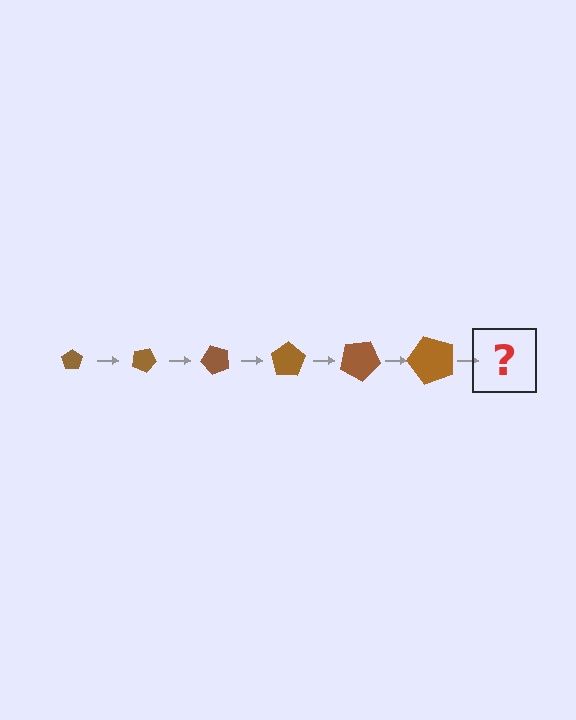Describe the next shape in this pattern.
It should be a pentagon, larger than the previous one and rotated 150 degrees from the start.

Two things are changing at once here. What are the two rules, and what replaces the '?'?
The two rules are that the pentagon grows larger each step and it rotates 25 degrees each step. The '?' should be a pentagon, larger than the previous one and rotated 150 degrees from the start.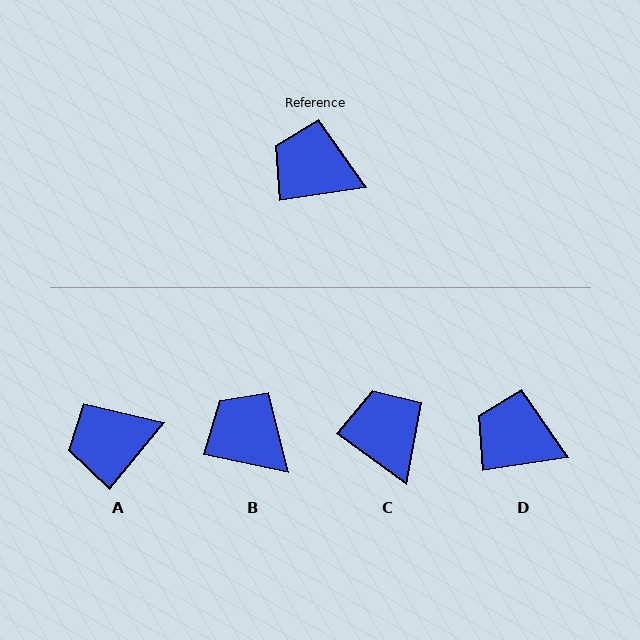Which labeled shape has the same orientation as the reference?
D.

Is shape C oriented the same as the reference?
No, it is off by about 45 degrees.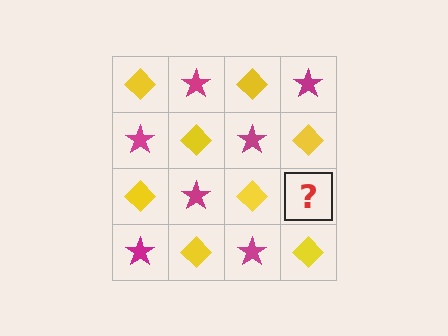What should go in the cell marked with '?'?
The missing cell should contain a magenta star.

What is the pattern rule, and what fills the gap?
The rule is that it alternates yellow diamond and magenta star in a checkerboard pattern. The gap should be filled with a magenta star.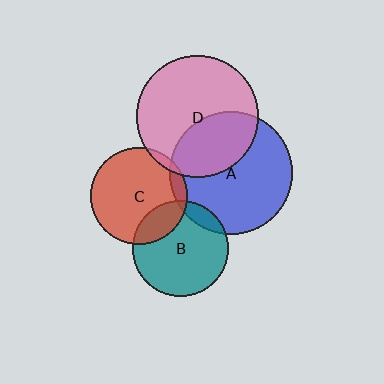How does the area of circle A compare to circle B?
Approximately 1.6 times.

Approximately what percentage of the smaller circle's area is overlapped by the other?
Approximately 20%.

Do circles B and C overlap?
Yes.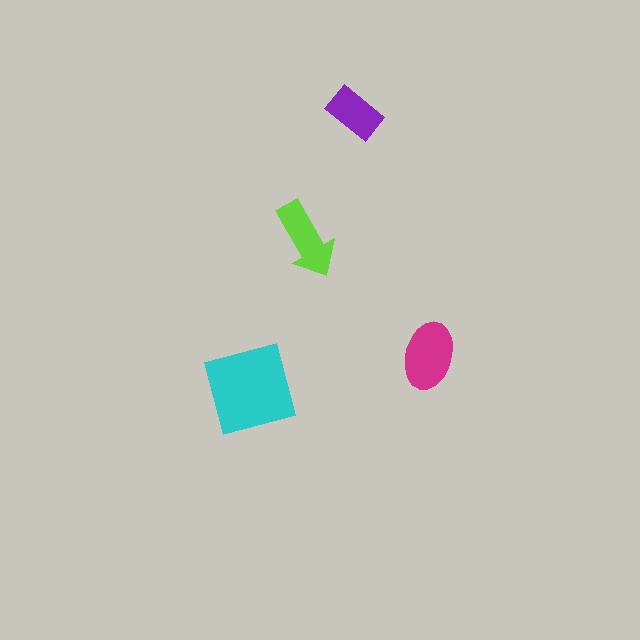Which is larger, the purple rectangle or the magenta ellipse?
The magenta ellipse.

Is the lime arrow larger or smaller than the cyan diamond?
Smaller.